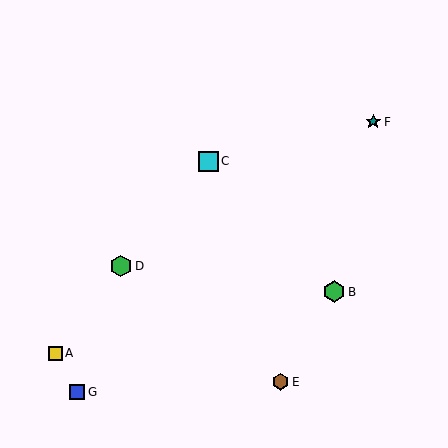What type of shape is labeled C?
Shape C is a cyan square.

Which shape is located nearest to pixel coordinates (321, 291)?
The green hexagon (labeled B) at (334, 292) is nearest to that location.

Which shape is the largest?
The green hexagon (labeled B) is the largest.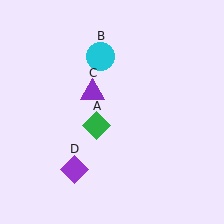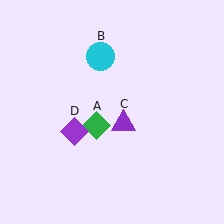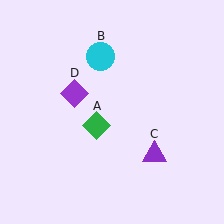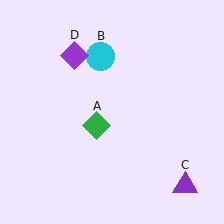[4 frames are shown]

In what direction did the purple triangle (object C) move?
The purple triangle (object C) moved down and to the right.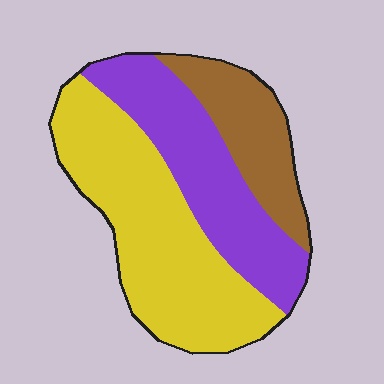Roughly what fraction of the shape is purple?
Purple takes up about one third (1/3) of the shape.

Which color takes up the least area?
Brown, at roughly 20%.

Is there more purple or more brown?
Purple.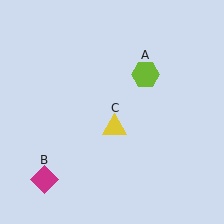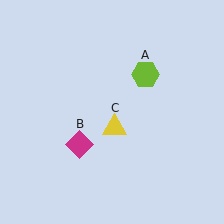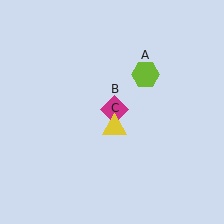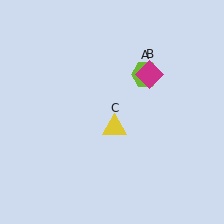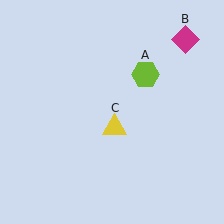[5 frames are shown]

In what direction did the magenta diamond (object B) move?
The magenta diamond (object B) moved up and to the right.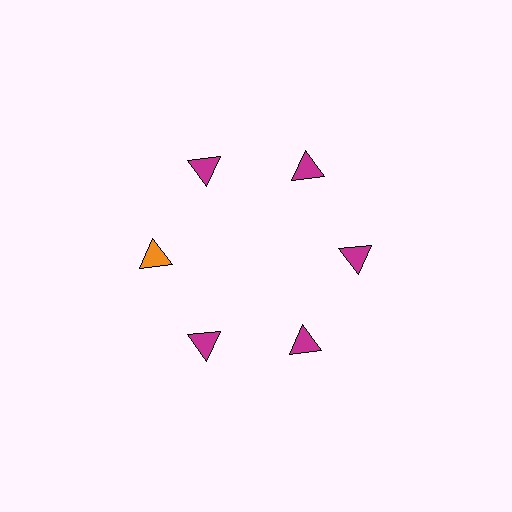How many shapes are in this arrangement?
There are 6 shapes arranged in a ring pattern.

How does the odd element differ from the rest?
It has a different color: orange instead of magenta.